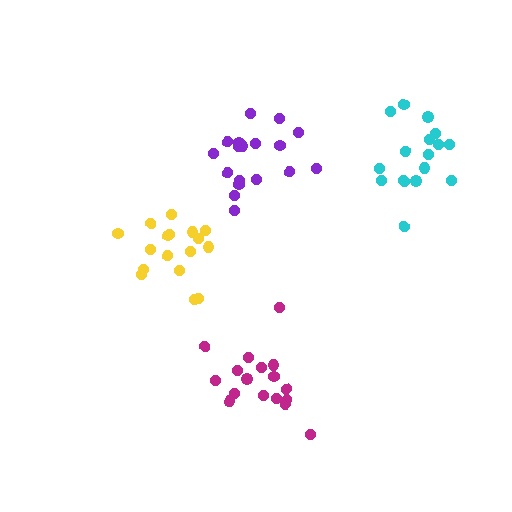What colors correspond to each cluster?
The clusters are colored: yellow, cyan, purple, magenta.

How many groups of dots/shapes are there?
There are 4 groups.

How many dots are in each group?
Group 1: 17 dots, Group 2: 17 dots, Group 3: 18 dots, Group 4: 17 dots (69 total).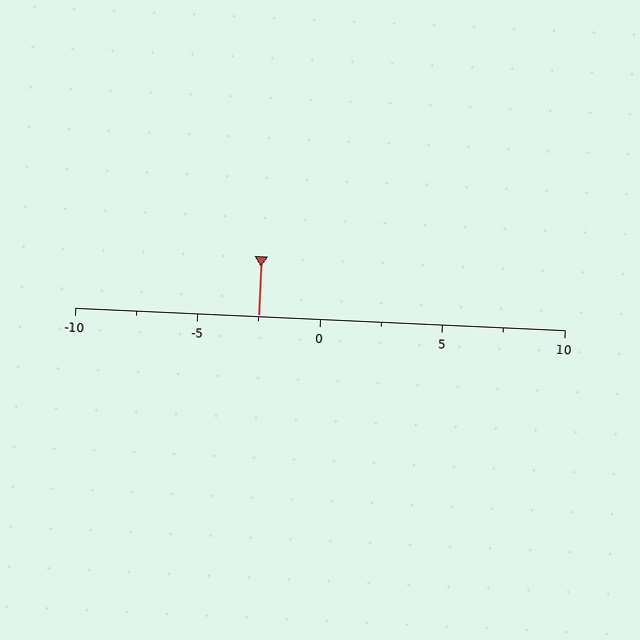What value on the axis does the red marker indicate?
The marker indicates approximately -2.5.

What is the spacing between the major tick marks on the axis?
The major ticks are spaced 5 apart.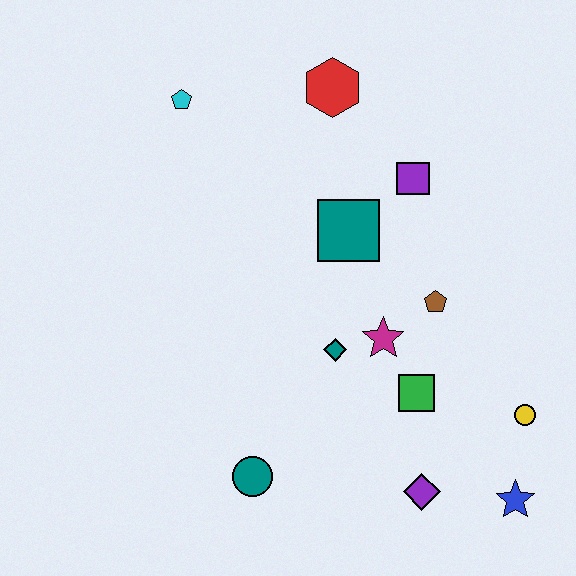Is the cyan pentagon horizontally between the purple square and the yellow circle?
No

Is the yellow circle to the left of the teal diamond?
No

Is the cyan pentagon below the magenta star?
No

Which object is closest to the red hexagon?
The purple square is closest to the red hexagon.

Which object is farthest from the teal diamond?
The cyan pentagon is farthest from the teal diamond.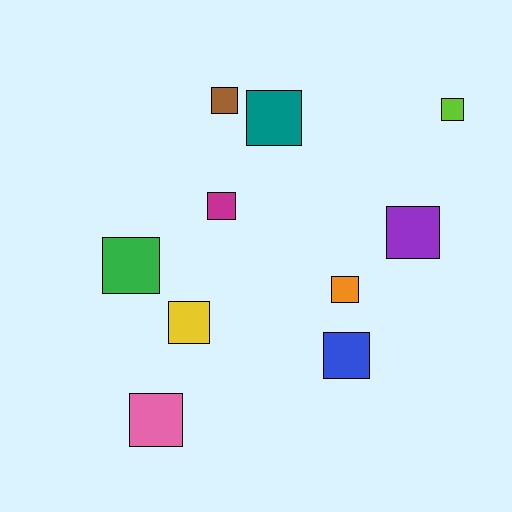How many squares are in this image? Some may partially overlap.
There are 10 squares.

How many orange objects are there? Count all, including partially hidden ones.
There is 1 orange object.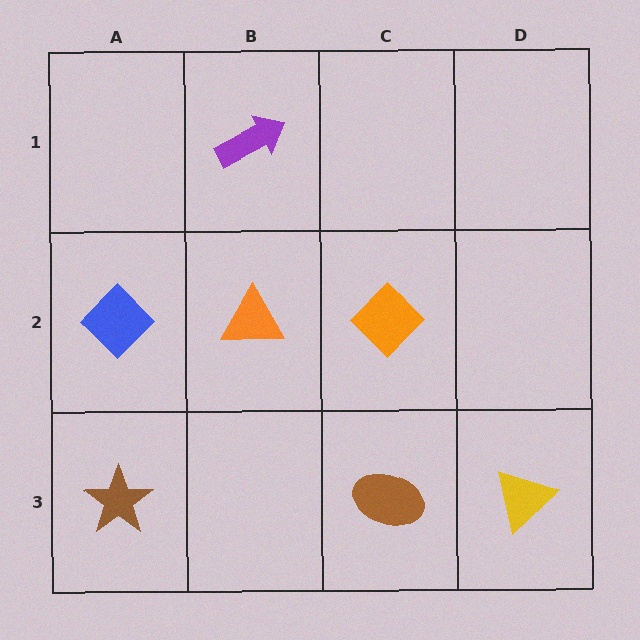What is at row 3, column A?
A brown star.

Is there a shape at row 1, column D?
No, that cell is empty.